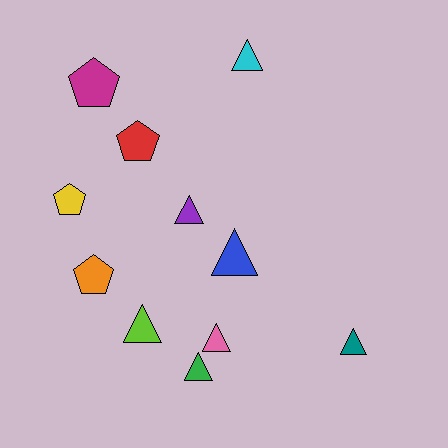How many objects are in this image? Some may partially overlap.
There are 11 objects.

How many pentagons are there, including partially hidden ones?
There are 4 pentagons.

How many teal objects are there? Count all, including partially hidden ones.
There is 1 teal object.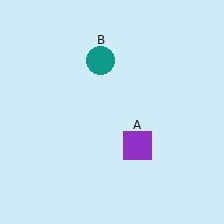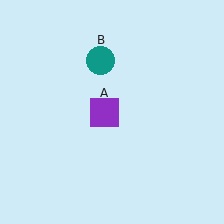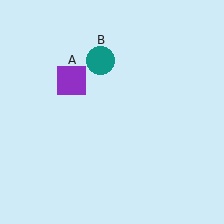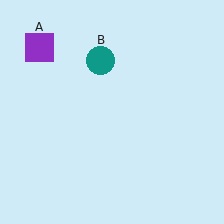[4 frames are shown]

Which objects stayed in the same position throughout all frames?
Teal circle (object B) remained stationary.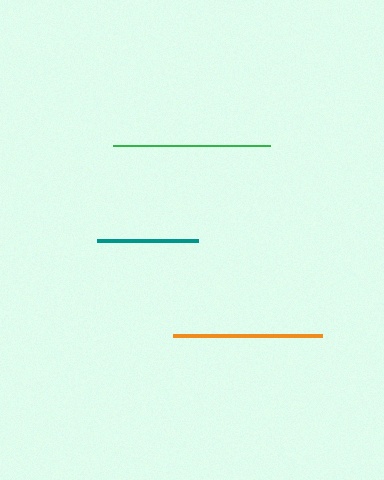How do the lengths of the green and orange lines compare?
The green and orange lines are approximately the same length.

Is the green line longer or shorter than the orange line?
The green line is longer than the orange line.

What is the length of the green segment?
The green segment is approximately 157 pixels long.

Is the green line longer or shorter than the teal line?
The green line is longer than the teal line.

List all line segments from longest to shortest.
From longest to shortest: green, orange, teal.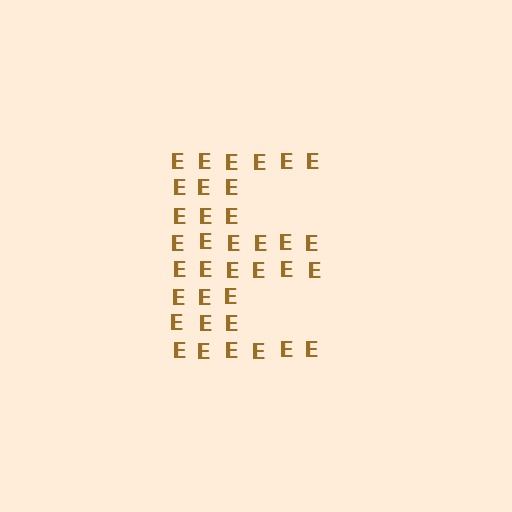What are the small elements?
The small elements are letter E's.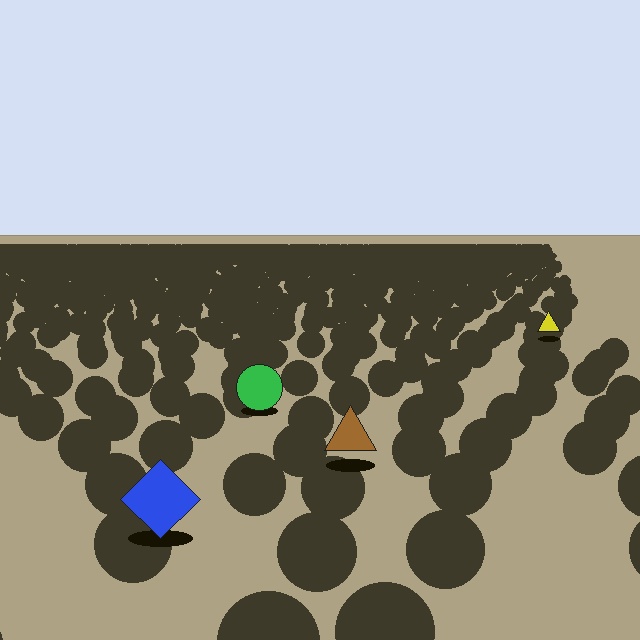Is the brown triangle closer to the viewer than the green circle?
Yes. The brown triangle is closer — you can tell from the texture gradient: the ground texture is coarser near it.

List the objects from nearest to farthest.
From nearest to farthest: the blue diamond, the brown triangle, the green circle, the yellow triangle.